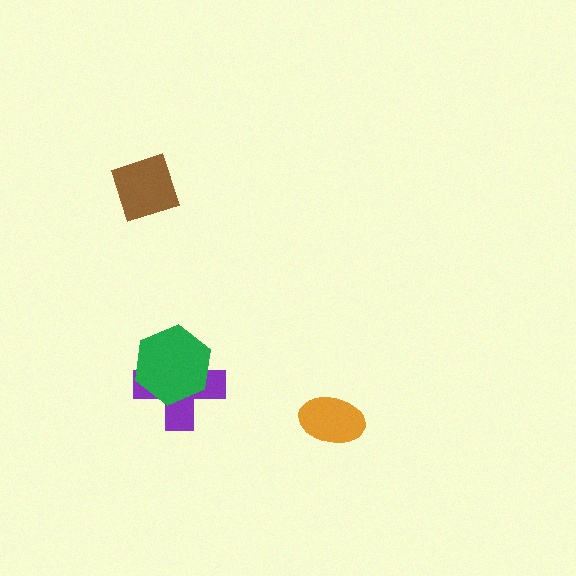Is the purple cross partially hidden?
Yes, it is partially covered by another shape.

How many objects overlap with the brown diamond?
0 objects overlap with the brown diamond.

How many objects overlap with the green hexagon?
1 object overlaps with the green hexagon.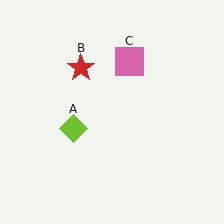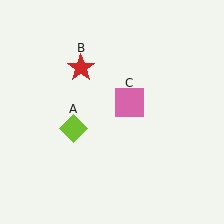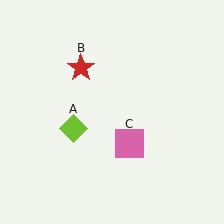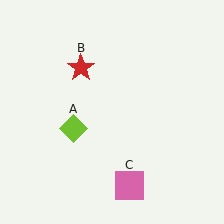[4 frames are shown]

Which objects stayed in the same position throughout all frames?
Lime diamond (object A) and red star (object B) remained stationary.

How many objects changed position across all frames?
1 object changed position: pink square (object C).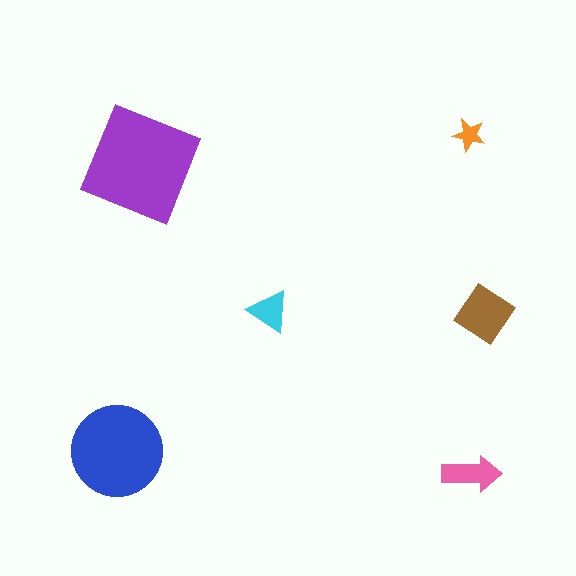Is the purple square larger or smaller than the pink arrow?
Larger.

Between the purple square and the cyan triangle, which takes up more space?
The purple square.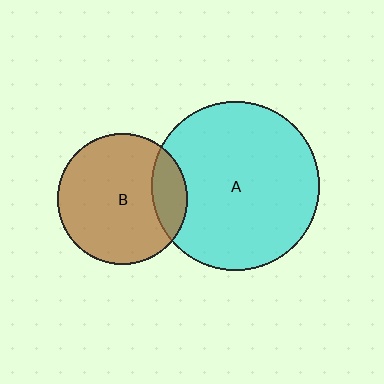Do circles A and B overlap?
Yes.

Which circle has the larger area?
Circle A (cyan).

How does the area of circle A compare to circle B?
Approximately 1.7 times.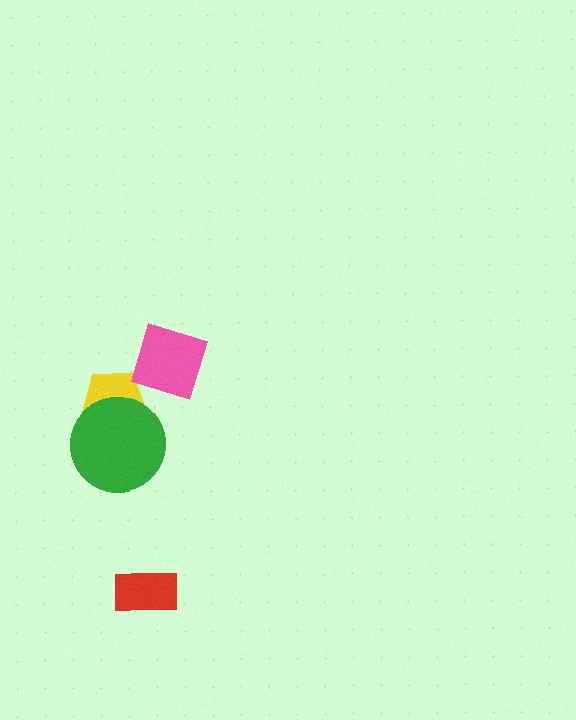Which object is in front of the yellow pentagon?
The green circle is in front of the yellow pentagon.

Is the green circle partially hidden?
No, no other shape covers it.